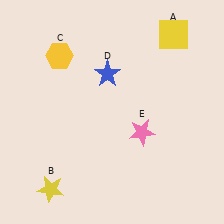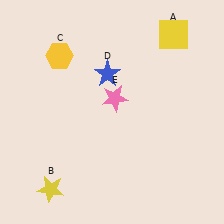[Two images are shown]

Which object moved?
The pink star (E) moved up.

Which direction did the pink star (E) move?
The pink star (E) moved up.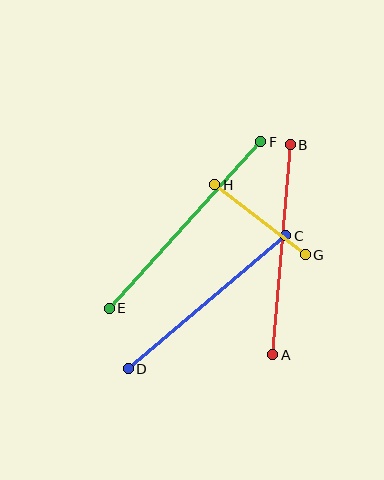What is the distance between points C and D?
The distance is approximately 206 pixels.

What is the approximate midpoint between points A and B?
The midpoint is at approximately (282, 250) pixels.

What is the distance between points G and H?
The distance is approximately 114 pixels.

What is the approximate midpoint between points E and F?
The midpoint is at approximately (185, 225) pixels.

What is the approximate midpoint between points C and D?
The midpoint is at approximately (207, 302) pixels.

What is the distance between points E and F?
The distance is approximately 225 pixels.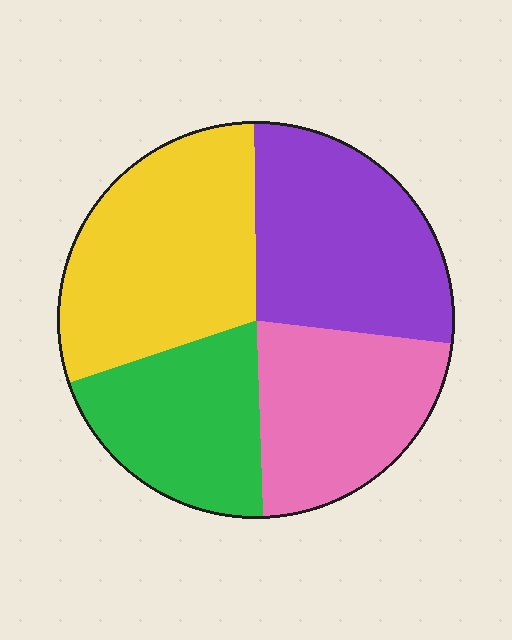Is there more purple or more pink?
Purple.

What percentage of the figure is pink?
Pink covers about 20% of the figure.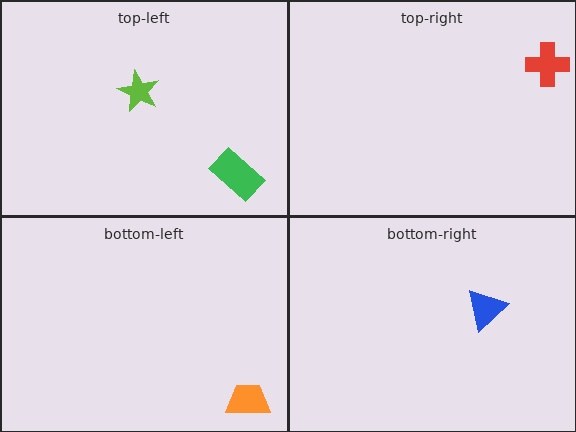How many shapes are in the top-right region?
1.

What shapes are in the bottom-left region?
The orange trapezoid.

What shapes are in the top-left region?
The lime star, the green rectangle.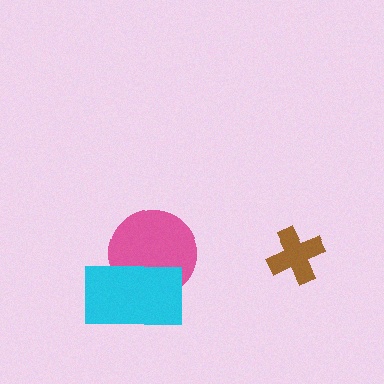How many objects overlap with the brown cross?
0 objects overlap with the brown cross.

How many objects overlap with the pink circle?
1 object overlaps with the pink circle.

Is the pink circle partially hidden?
Yes, it is partially covered by another shape.